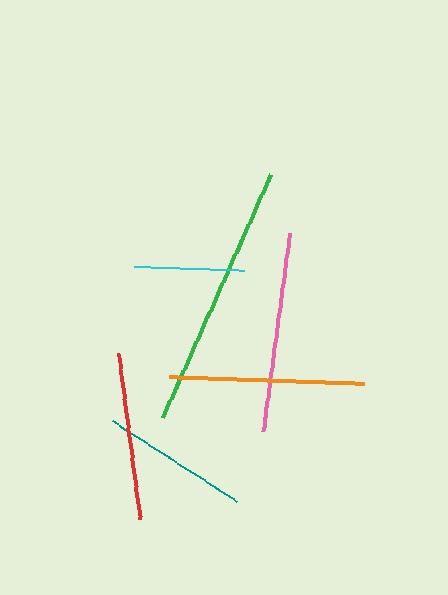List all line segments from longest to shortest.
From longest to shortest: green, pink, orange, red, teal, cyan.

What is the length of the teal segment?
The teal segment is approximately 149 pixels long.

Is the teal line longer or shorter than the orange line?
The orange line is longer than the teal line.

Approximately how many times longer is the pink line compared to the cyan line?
The pink line is approximately 1.8 times the length of the cyan line.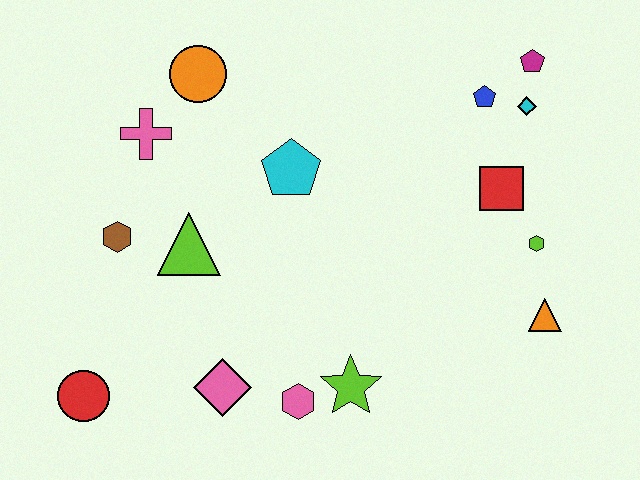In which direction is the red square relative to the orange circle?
The red square is to the right of the orange circle.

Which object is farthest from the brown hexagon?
The magenta pentagon is farthest from the brown hexagon.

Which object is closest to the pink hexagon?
The lime star is closest to the pink hexagon.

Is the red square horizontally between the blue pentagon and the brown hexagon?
No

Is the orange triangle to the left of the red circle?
No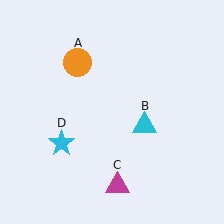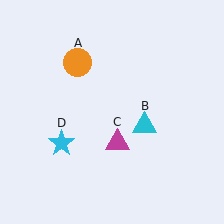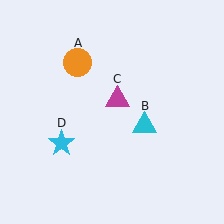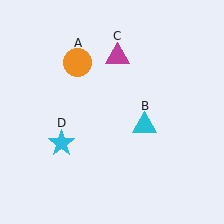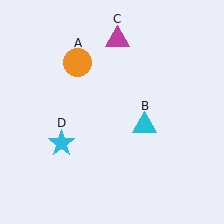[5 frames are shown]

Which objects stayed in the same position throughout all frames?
Orange circle (object A) and cyan triangle (object B) and cyan star (object D) remained stationary.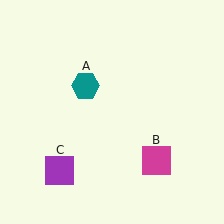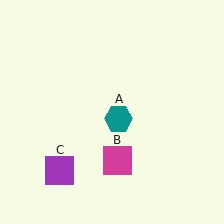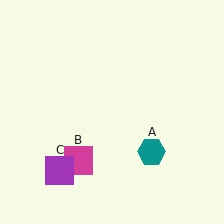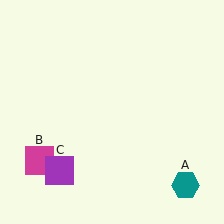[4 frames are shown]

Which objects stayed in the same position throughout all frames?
Purple square (object C) remained stationary.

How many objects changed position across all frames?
2 objects changed position: teal hexagon (object A), magenta square (object B).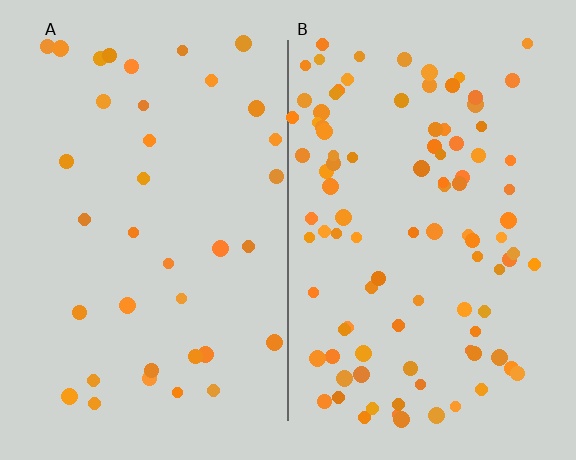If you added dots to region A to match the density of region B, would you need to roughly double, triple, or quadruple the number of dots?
Approximately triple.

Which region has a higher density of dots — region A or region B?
B (the right).